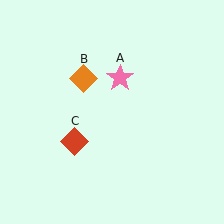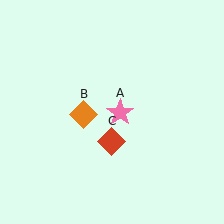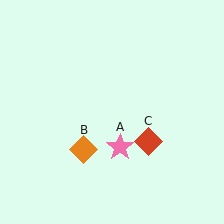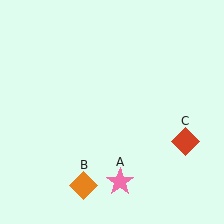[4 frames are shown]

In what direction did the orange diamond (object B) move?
The orange diamond (object B) moved down.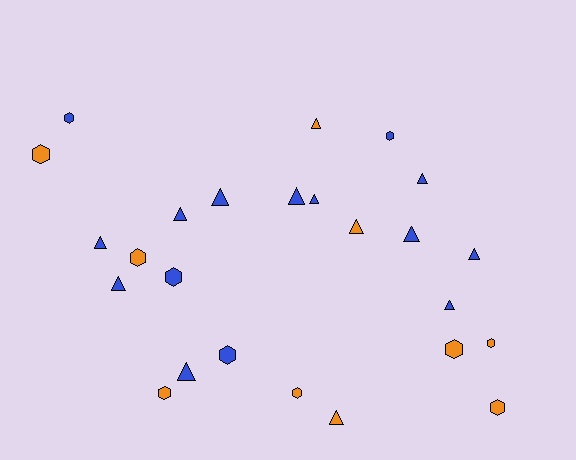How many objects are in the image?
There are 25 objects.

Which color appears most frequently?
Blue, with 15 objects.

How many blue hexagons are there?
There are 4 blue hexagons.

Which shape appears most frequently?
Triangle, with 14 objects.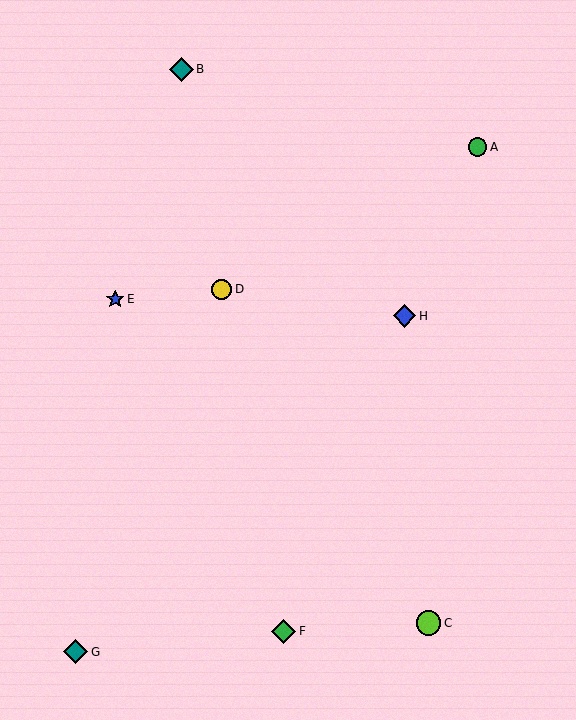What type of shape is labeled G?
Shape G is a teal diamond.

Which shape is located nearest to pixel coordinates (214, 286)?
The yellow circle (labeled D) at (222, 289) is nearest to that location.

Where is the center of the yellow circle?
The center of the yellow circle is at (222, 289).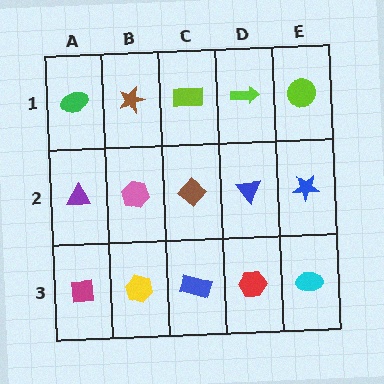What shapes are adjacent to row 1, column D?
A blue triangle (row 2, column D), a lime rectangle (row 1, column C), a lime circle (row 1, column E).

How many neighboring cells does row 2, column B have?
4.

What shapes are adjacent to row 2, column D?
A lime arrow (row 1, column D), a red hexagon (row 3, column D), a brown diamond (row 2, column C), a blue star (row 2, column E).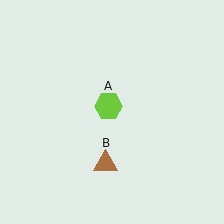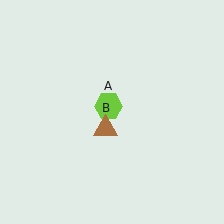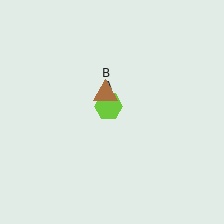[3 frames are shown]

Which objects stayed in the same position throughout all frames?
Lime hexagon (object A) remained stationary.